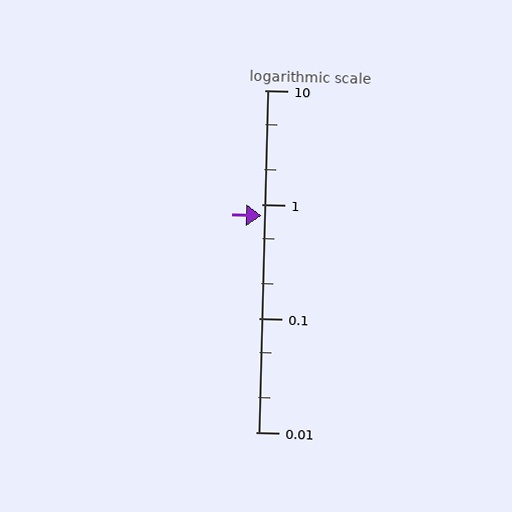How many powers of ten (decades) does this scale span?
The scale spans 3 decades, from 0.01 to 10.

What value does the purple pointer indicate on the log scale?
The pointer indicates approximately 0.79.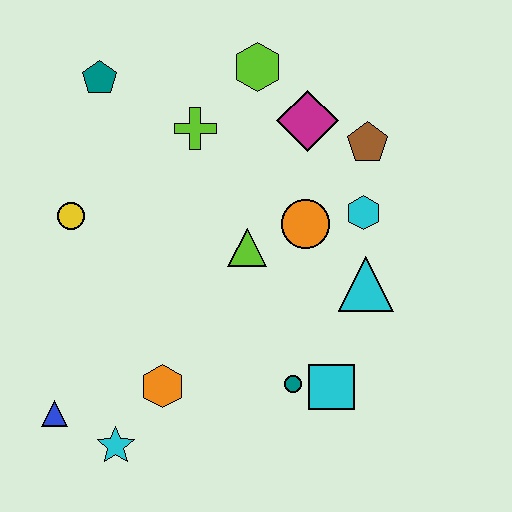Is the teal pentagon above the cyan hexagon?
Yes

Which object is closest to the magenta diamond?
The brown pentagon is closest to the magenta diamond.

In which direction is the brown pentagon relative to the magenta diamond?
The brown pentagon is to the right of the magenta diamond.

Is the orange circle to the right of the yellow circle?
Yes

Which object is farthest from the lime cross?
The cyan star is farthest from the lime cross.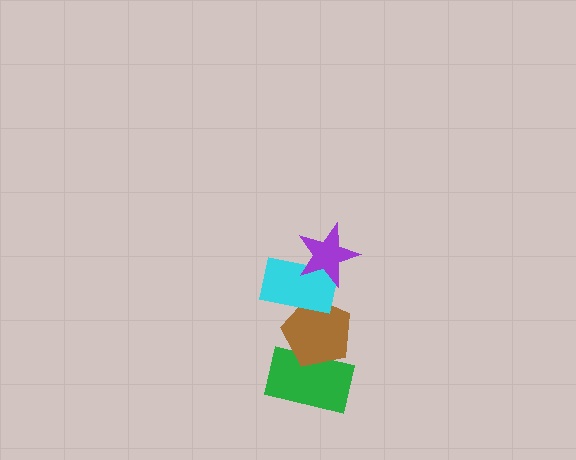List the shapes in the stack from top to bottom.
From top to bottom: the purple star, the cyan rectangle, the brown pentagon, the green rectangle.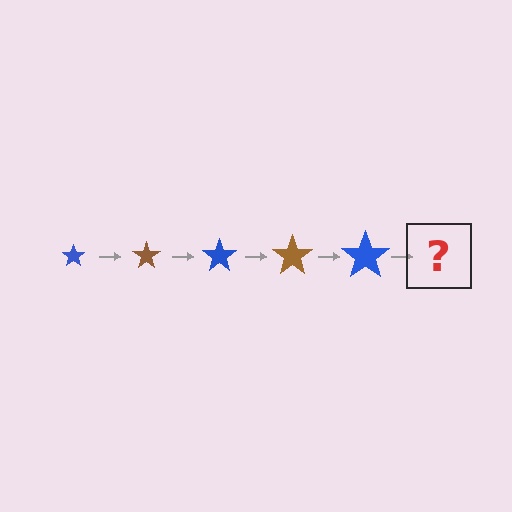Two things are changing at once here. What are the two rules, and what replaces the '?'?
The two rules are that the star grows larger each step and the color cycles through blue and brown. The '?' should be a brown star, larger than the previous one.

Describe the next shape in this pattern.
It should be a brown star, larger than the previous one.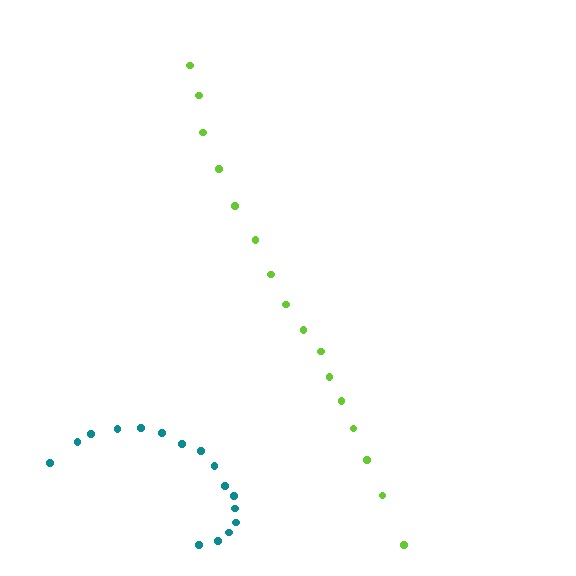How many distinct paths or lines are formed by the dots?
There are 2 distinct paths.